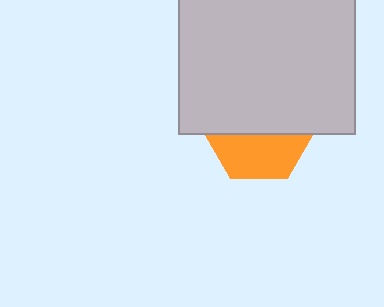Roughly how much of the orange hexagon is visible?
A small part of it is visible (roughly 42%).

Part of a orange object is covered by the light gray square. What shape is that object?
It is a hexagon.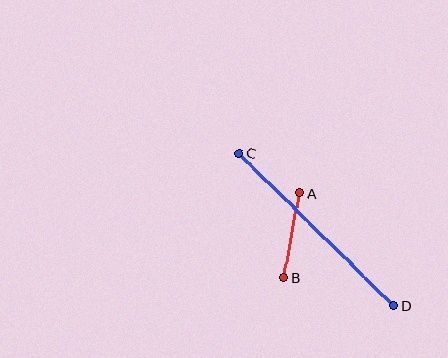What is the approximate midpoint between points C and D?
The midpoint is at approximately (316, 230) pixels.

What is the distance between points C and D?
The distance is approximately 217 pixels.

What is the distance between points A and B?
The distance is approximately 86 pixels.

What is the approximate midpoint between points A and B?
The midpoint is at approximately (292, 235) pixels.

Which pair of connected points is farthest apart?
Points C and D are farthest apart.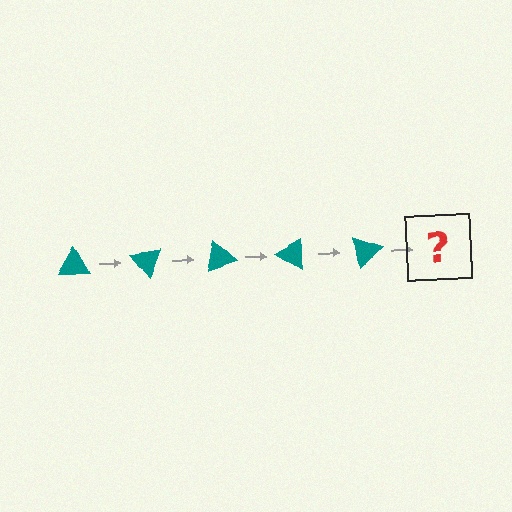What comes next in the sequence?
The next element should be a teal triangle rotated 250 degrees.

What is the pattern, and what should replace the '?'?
The pattern is that the triangle rotates 50 degrees each step. The '?' should be a teal triangle rotated 250 degrees.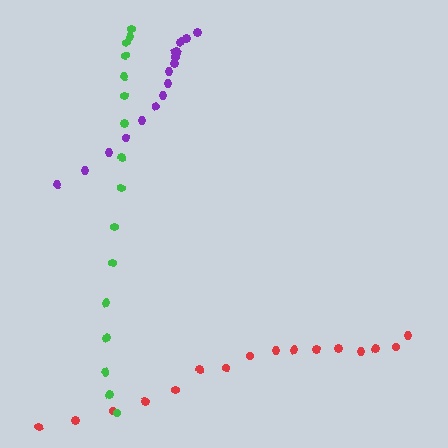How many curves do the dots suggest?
There are 3 distinct paths.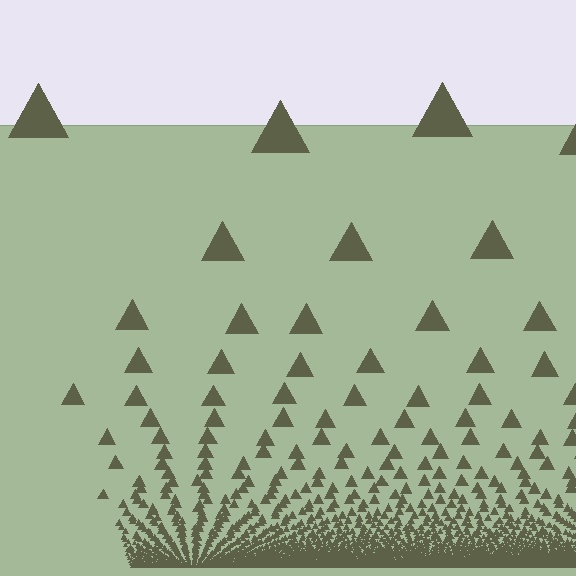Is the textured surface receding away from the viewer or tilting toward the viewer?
The surface appears to tilt toward the viewer. Texture elements get larger and sparser toward the top.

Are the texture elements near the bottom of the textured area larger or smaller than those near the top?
Smaller. The gradient is inverted — elements near the bottom are smaller and denser.